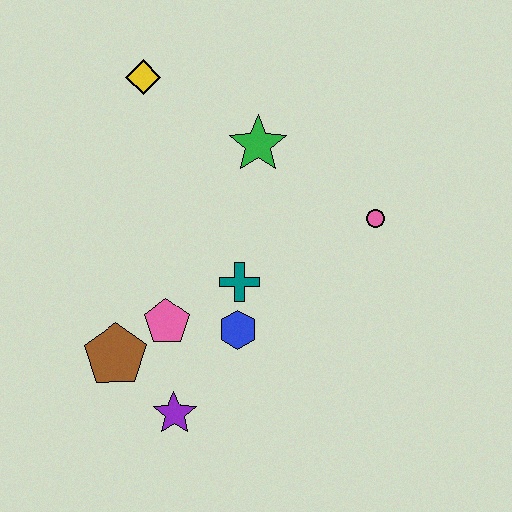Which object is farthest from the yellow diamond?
The purple star is farthest from the yellow diamond.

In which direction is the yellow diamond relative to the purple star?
The yellow diamond is above the purple star.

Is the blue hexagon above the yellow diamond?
No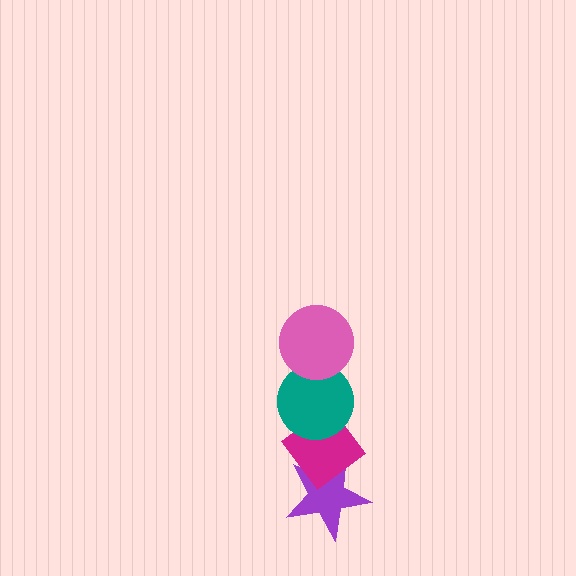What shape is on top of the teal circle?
The pink circle is on top of the teal circle.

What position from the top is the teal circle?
The teal circle is 2nd from the top.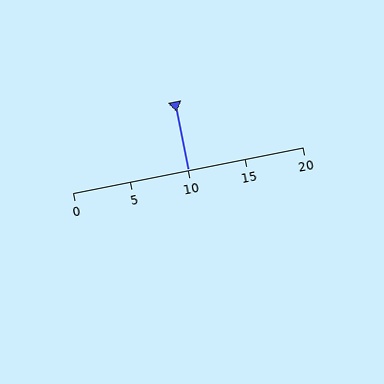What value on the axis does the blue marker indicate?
The marker indicates approximately 10.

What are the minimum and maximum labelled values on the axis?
The axis runs from 0 to 20.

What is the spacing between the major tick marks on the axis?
The major ticks are spaced 5 apart.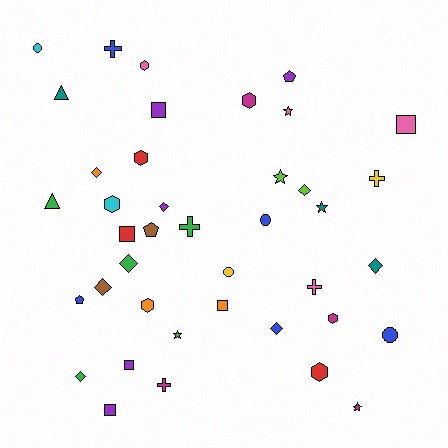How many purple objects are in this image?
There are 5 purple objects.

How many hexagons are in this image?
There are 7 hexagons.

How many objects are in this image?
There are 40 objects.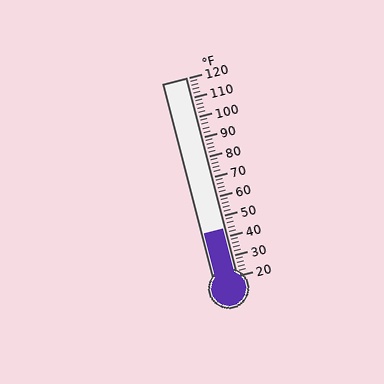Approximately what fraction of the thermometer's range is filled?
The thermometer is filled to approximately 25% of its range.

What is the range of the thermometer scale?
The thermometer scale ranges from 20°F to 120°F.